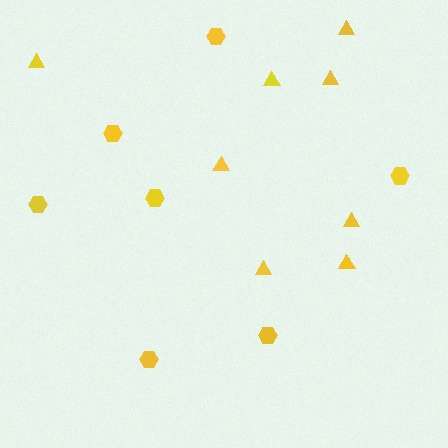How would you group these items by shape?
There are 2 groups: one group of hexagons (7) and one group of triangles (8).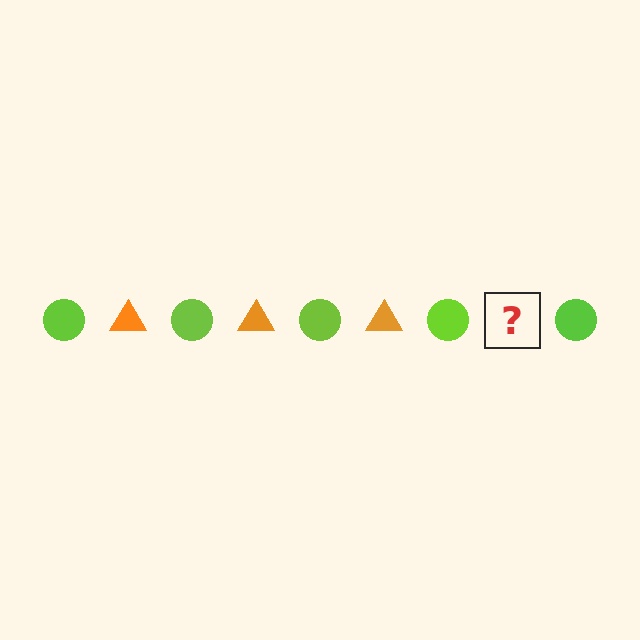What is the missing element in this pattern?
The missing element is an orange triangle.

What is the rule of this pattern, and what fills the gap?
The rule is that the pattern alternates between lime circle and orange triangle. The gap should be filled with an orange triangle.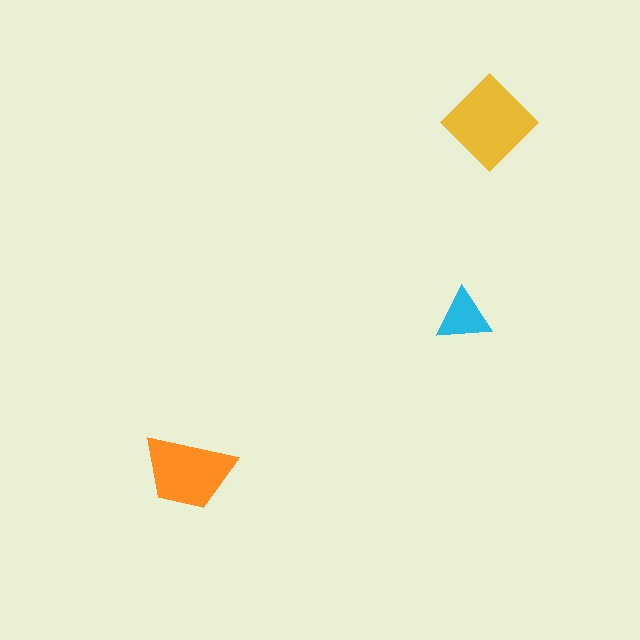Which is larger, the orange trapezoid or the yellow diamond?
The yellow diamond.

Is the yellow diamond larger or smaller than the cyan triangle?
Larger.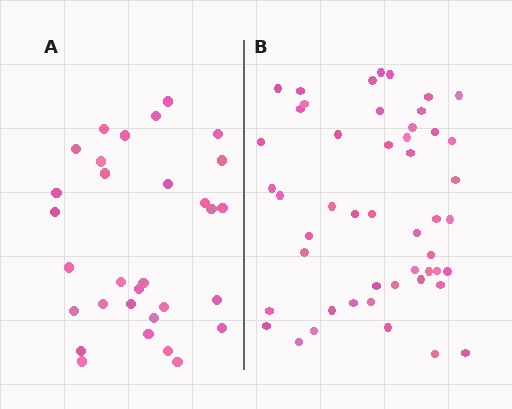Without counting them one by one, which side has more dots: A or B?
Region B (the right region) has more dots.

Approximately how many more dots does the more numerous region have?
Region B has approximately 20 more dots than region A.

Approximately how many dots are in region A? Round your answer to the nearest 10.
About 30 dots. (The exact count is 31, which rounds to 30.)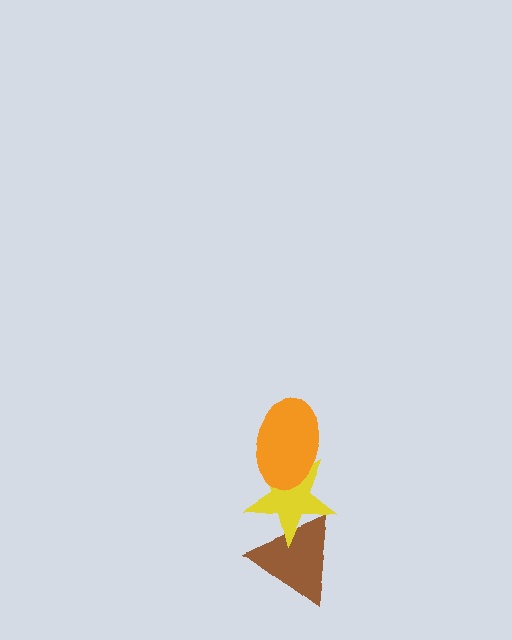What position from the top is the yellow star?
The yellow star is 2nd from the top.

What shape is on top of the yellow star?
The orange ellipse is on top of the yellow star.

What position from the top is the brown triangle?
The brown triangle is 3rd from the top.